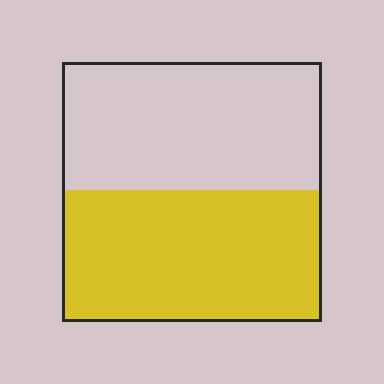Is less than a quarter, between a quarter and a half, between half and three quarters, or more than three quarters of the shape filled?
Between half and three quarters.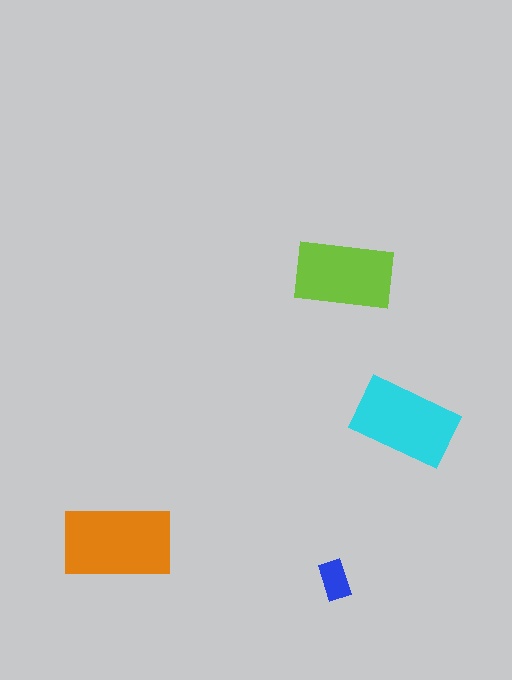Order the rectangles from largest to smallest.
the orange one, the cyan one, the lime one, the blue one.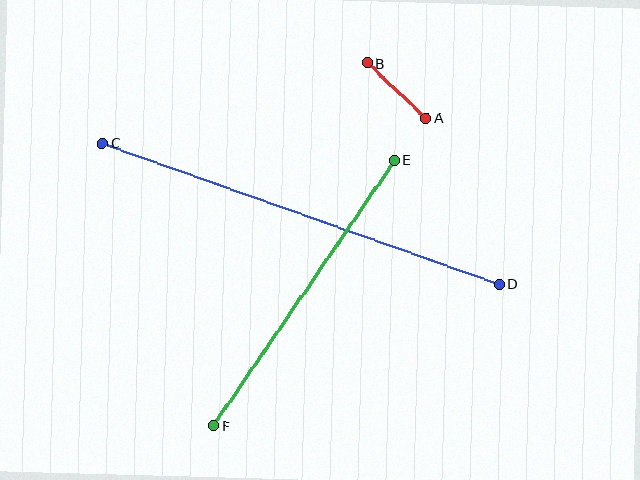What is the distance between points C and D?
The distance is approximately 421 pixels.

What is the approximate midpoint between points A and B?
The midpoint is at approximately (397, 91) pixels.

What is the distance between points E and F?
The distance is approximately 322 pixels.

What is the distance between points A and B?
The distance is approximately 81 pixels.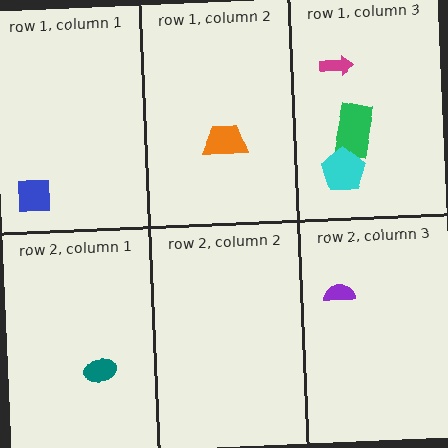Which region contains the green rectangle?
The row 1, column 3 region.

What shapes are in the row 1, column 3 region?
The green rectangle, the cyan pentagon, the magenta arrow.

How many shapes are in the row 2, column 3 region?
1.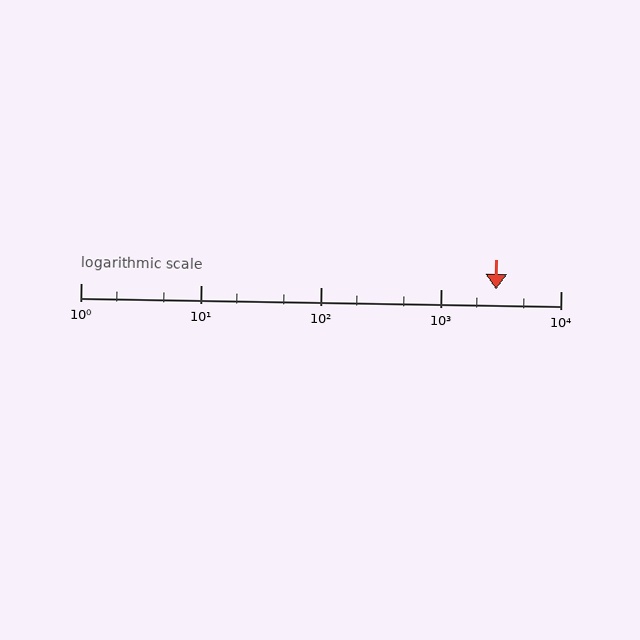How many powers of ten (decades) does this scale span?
The scale spans 4 decades, from 1 to 10000.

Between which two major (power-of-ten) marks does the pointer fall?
The pointer is between 1000 and 10000.